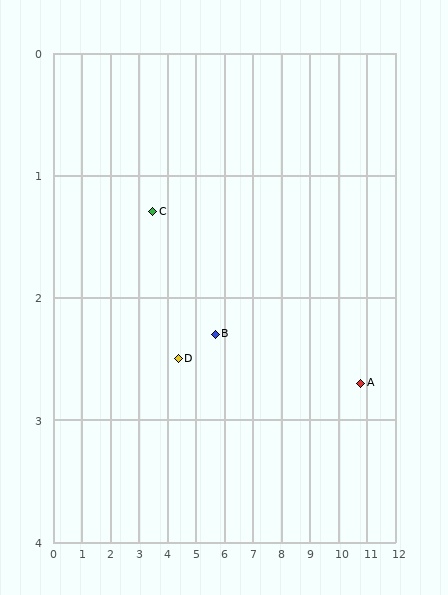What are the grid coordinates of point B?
Point B is at approximately (5.7, 2.3).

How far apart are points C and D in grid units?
Points C and D are about 1.5 grid units apart.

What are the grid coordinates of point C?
Point C is at approximately (3.5, 1.3).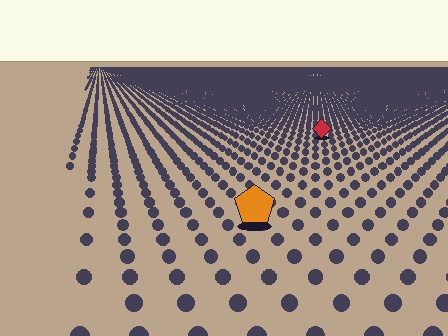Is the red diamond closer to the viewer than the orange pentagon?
No. The orange pentagon is closer — you can tell from the texture gradient: the ground texture is coarser near it.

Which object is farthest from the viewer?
The red diamond is farthest from the viewer. It appears smaller and the ground texture around it is denser.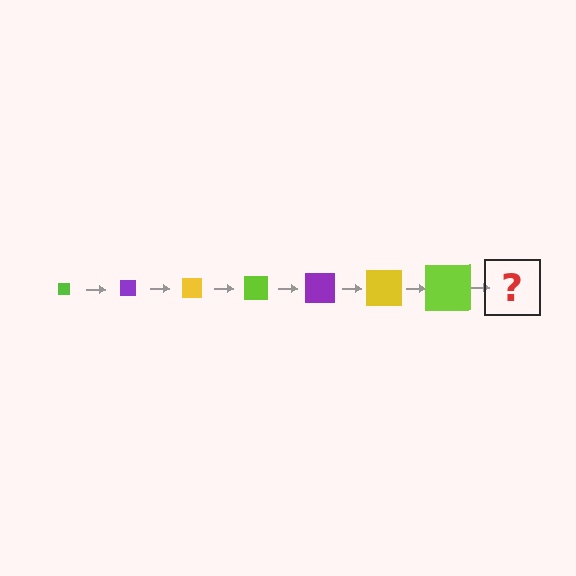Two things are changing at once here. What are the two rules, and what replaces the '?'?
The two rules are that the square grows larger each step and the color cycles through lime, purple, and yellow. The '?' should be a purple square, larger than the previous one.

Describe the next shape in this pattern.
It should be a purple square, larger than the previous one.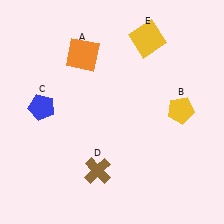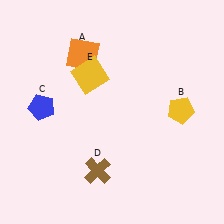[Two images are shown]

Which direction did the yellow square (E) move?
The yellow square (E) moved left.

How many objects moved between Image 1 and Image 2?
1 object moved between the two images.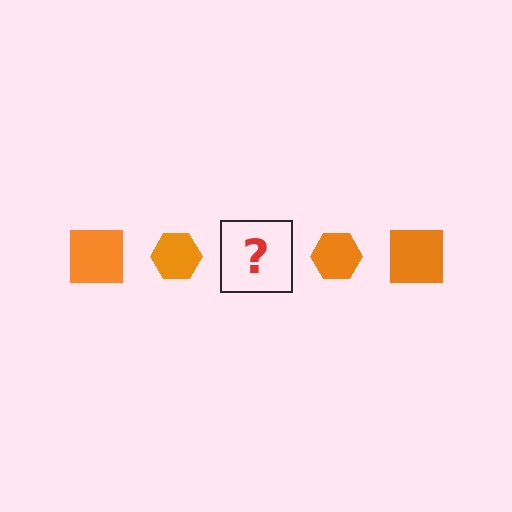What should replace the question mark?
The question mark should be replaced with an orange square.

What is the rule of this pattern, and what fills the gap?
The rule is that the pattern cycles through square, hexagon shapes in orange. The gap should be filled with an orange square.